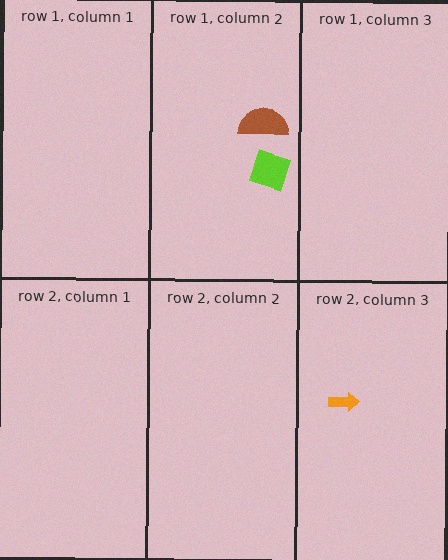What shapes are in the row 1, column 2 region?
The brown semicircle, the lime square.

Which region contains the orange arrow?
The row 2, column 3 region.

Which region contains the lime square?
The row 1, column 2 region.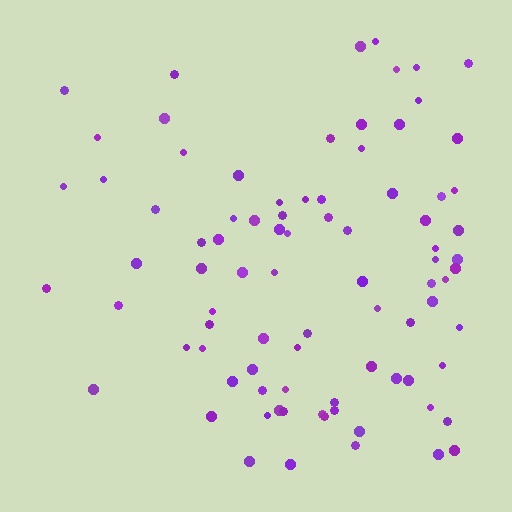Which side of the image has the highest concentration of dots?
The right.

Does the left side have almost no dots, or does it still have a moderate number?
Still a moderate number, just noticeably fewer than the right.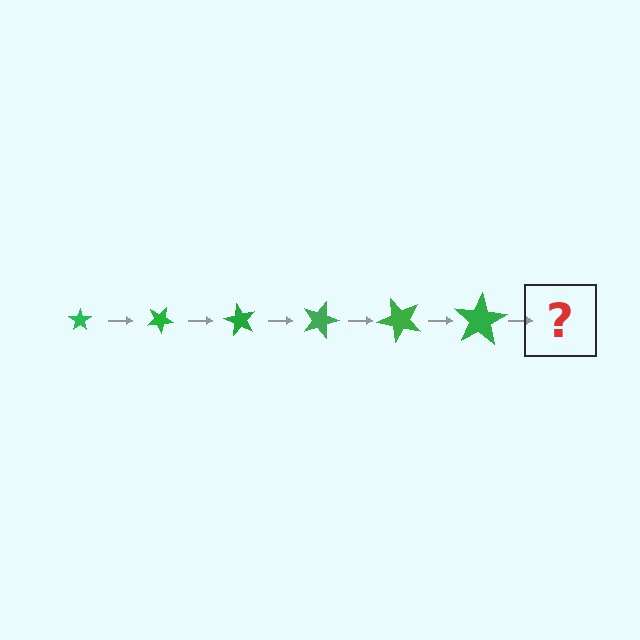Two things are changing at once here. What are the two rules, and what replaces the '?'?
The two rules are that the star grows larger each step and it rotates 30 degrees each step. The '?' should be a star, larger than the previous one and rotated 180 degrees from the start.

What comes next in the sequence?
The next element should be a star, larger than the previous one and rotated 180 degrees from the start.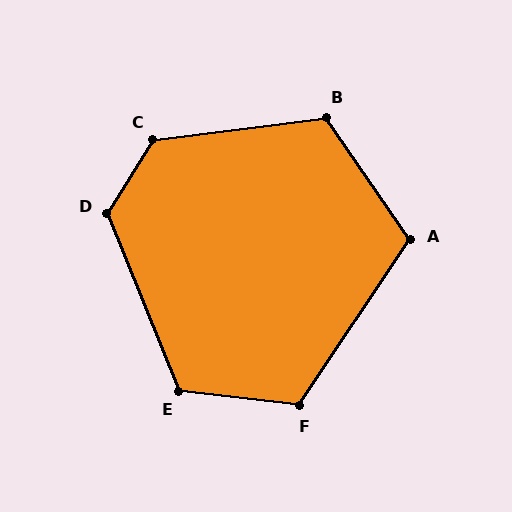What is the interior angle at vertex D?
Approximately 126 degrees (obtuse).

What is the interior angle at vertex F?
Approximately 117 degrees (obtuse).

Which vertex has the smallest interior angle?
A, at approximately 112 degrees.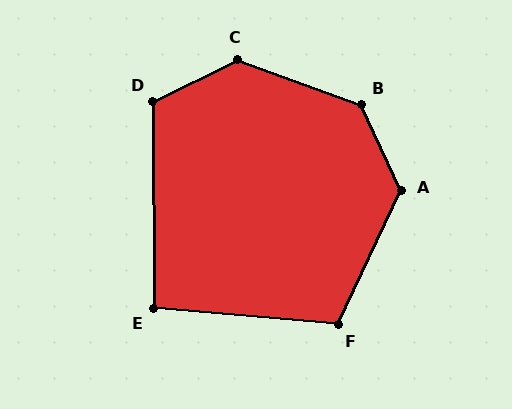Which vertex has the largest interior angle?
C, at approximately 134 degrees.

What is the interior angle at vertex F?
Approximately 110 degrees (obtuse).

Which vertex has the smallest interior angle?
E, at approximately 95 degrees.